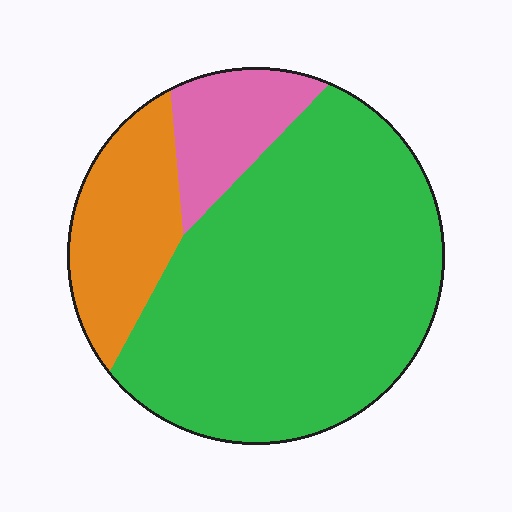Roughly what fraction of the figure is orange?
Orange takes up less than a quarter of the figure.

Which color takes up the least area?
Pink, at roughly 10%.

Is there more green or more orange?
Green.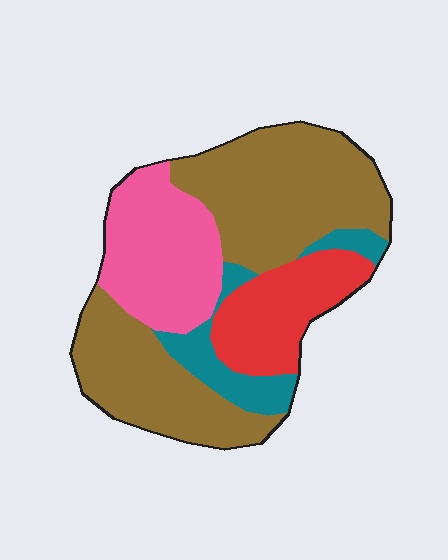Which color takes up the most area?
Brown, at roughly 50%.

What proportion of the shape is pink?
Pink covers about 20% of the shape.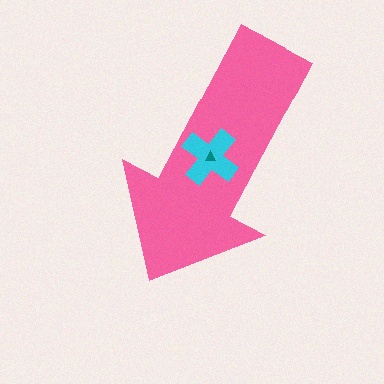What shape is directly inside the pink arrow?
The cyan cross.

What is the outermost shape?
The pink arrow.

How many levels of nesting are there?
3.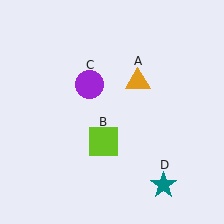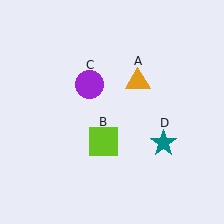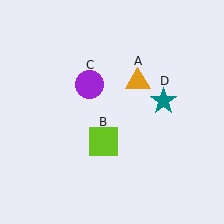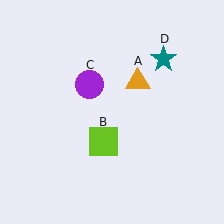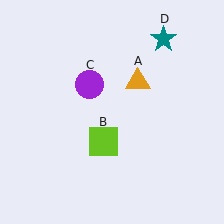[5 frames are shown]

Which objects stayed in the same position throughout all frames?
Orange triangle (object A) and lime square (object B) and purple circle (object C) remained stationary.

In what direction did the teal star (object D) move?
The teal star (object D) moved up.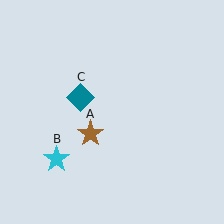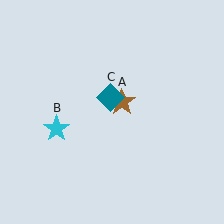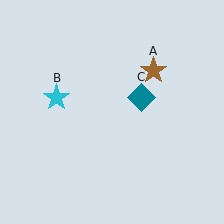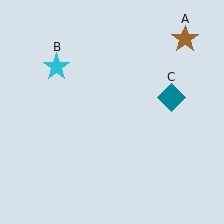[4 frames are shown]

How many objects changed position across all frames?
3 objects changed position: brown star (object A), cyan star (object B), teal diamond (object C).